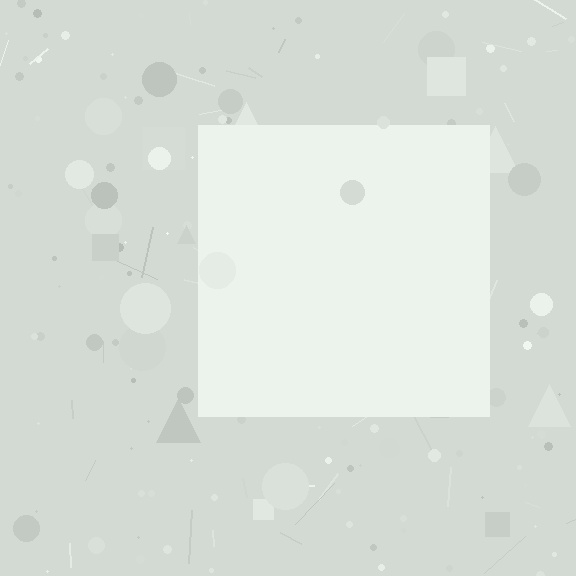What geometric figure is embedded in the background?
A square is embedded in the background.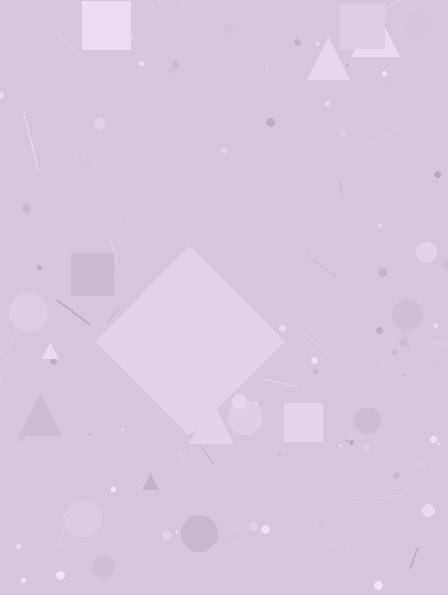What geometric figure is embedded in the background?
A diamond is embedded in the background.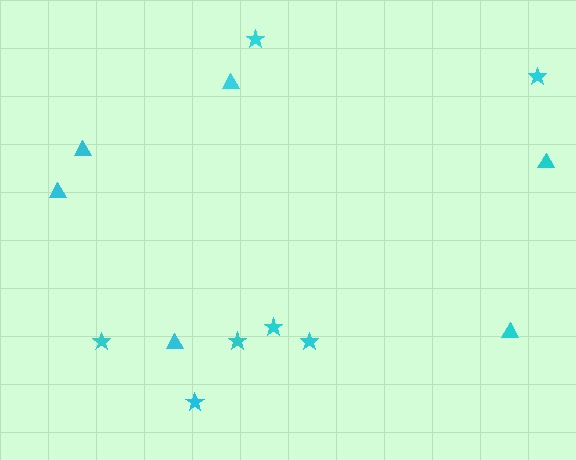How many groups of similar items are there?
There are 2 groups: one group of stars (7) and one group of triangles (6).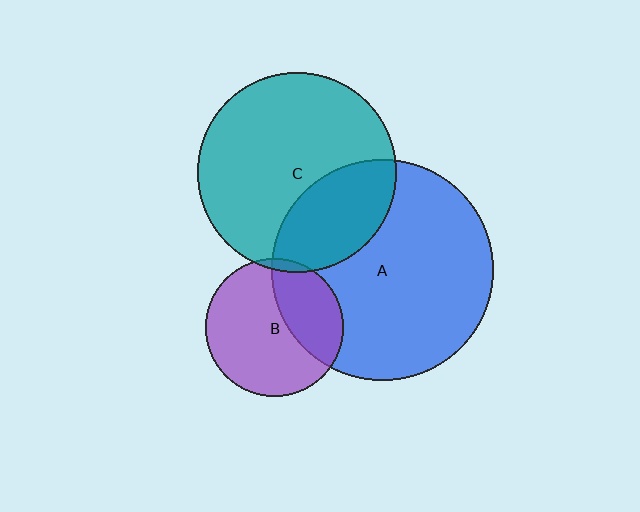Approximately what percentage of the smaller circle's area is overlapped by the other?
Approximately 5%.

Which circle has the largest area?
Circle A (blue).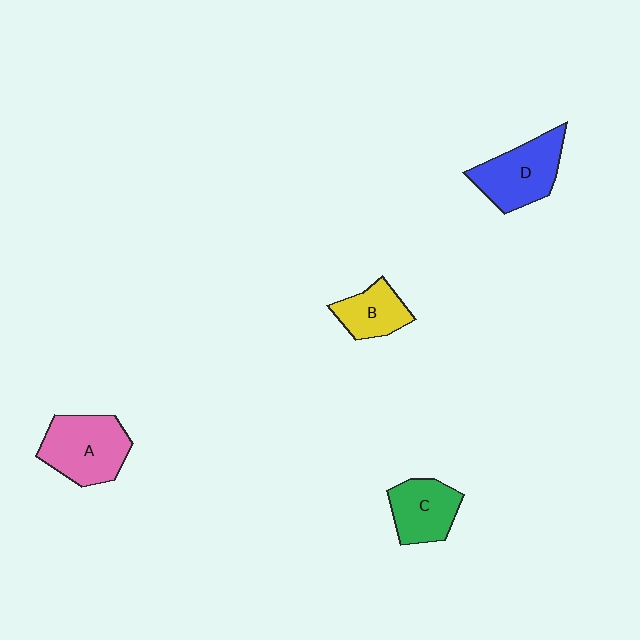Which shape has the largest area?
Shape A (pink).